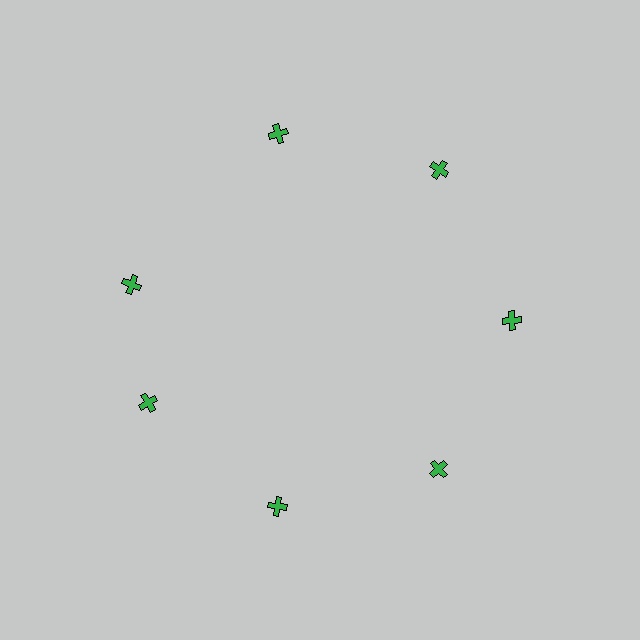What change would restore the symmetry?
The symmetry would be restored by rotating it back into even spacing with its neighbors so that all 7 crosses sit at equal angles and equal distance from the center.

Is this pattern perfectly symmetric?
No. The 7 green crosses are arranged in a ring, but one element near the 10 o'clock position is rotated out of alignment along the ring, breaking the 7-fold rotational symmetry.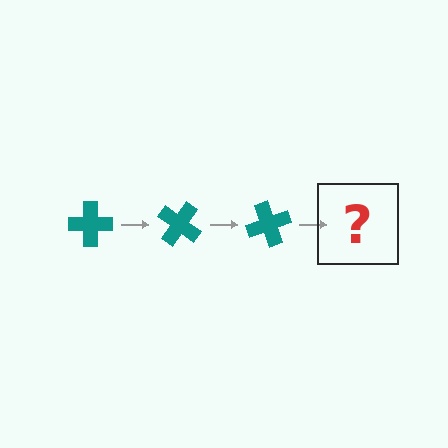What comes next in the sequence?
The next element should be a teal cross rotated 105 degrees.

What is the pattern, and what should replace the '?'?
The pattern is that the cross rotates 35 degrees each step. The '?' should be a teal cross rotated 105 degrees.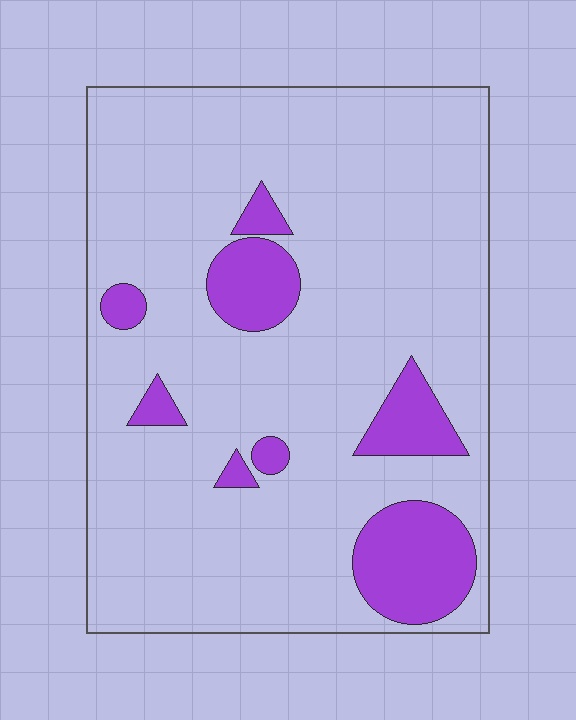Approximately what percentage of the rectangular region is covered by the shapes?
Approximately 15%.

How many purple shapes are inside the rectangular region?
8.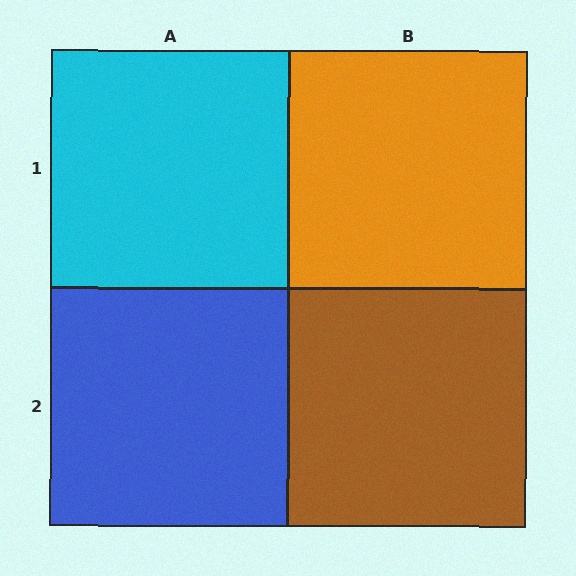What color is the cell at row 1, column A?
Cyan.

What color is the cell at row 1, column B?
Orange.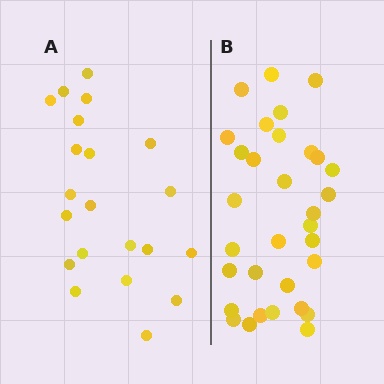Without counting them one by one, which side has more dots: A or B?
Region B (the right region) has more dots.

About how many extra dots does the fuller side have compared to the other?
Region B has roughly 12 or so more dots than region A.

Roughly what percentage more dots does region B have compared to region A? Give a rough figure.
About 50% more.